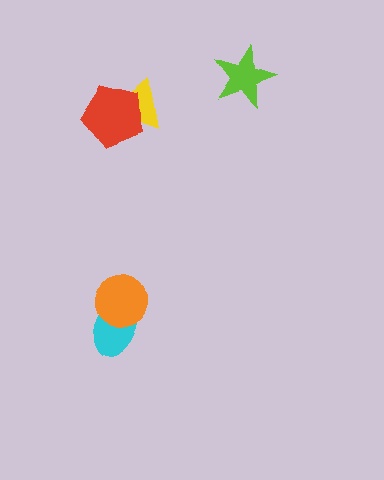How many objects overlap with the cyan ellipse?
1 object overlaps with the cyan ellipse.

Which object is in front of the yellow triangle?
The red pentagon is in front of the yellow triangle.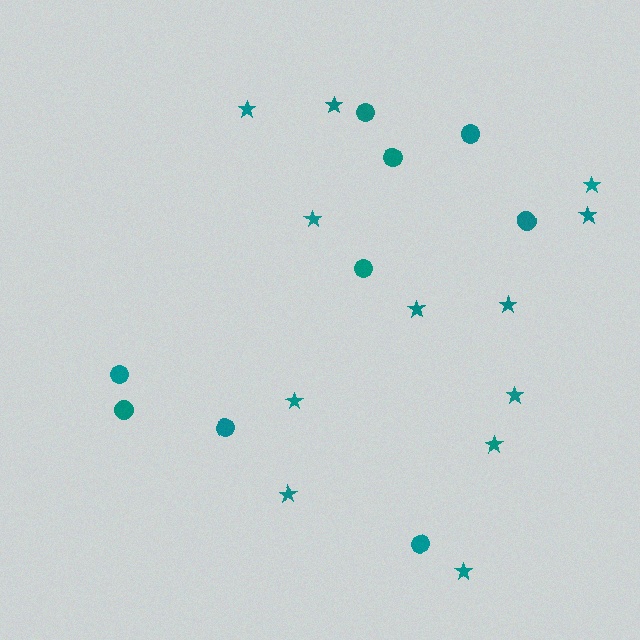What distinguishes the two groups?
There are 2 groups: one group of circles (9) and one group of stars (12).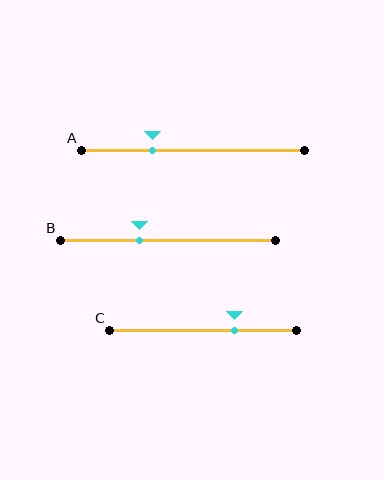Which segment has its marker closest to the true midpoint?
Segment B has its marker closest to the true midpoint.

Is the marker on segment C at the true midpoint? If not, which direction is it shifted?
No, the marker on segment C is shifted to the right by about 17% of the segment length.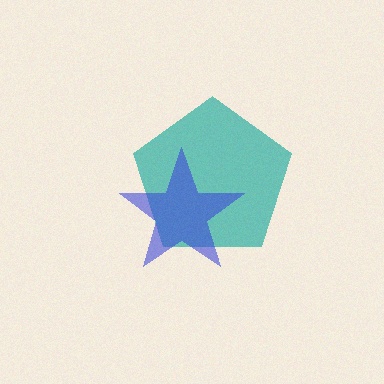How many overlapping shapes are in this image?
There are 2 overlapping shapes in the image.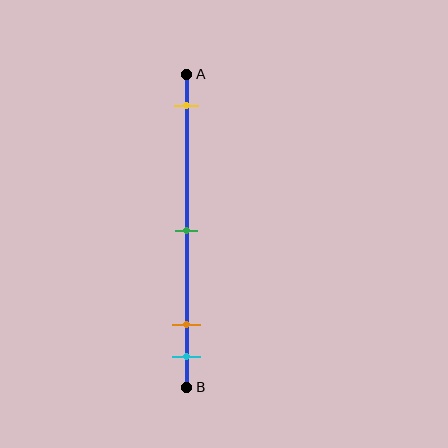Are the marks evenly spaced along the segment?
No, the marks are not evenly spaced.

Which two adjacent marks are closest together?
The orange and cyan marks are the closest adjacent pair.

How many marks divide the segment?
There are 4 marks dividing the segment.